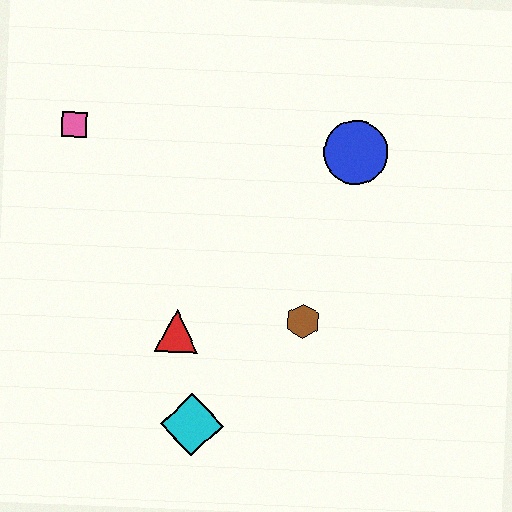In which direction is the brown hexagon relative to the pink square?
The brown hexagon is to the right of the pink square.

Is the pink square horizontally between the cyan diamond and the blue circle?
No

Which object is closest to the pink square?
The red triangle is closest to the pink square.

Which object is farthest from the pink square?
The cyan diamond is farthest from the pink square.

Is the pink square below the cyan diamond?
No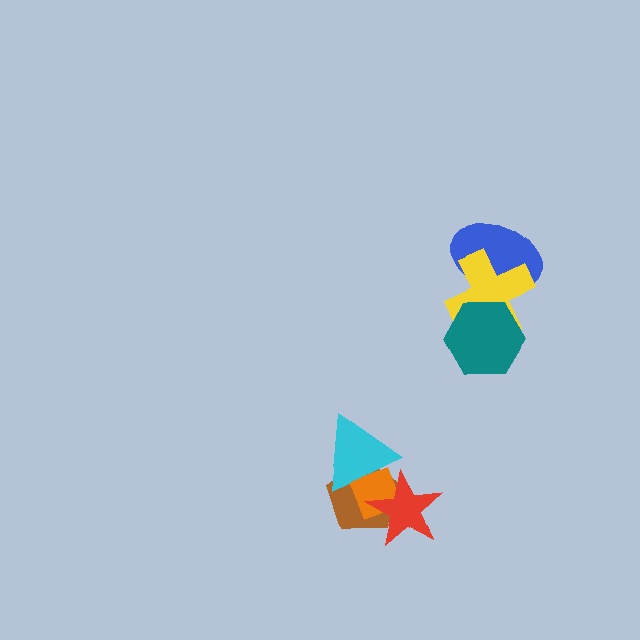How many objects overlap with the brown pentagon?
3 objects overlap with the brown pentagon.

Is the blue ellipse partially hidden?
Yes, it is partially covered by another shape.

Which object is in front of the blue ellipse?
The yellow cross is in front of the blue ellipse.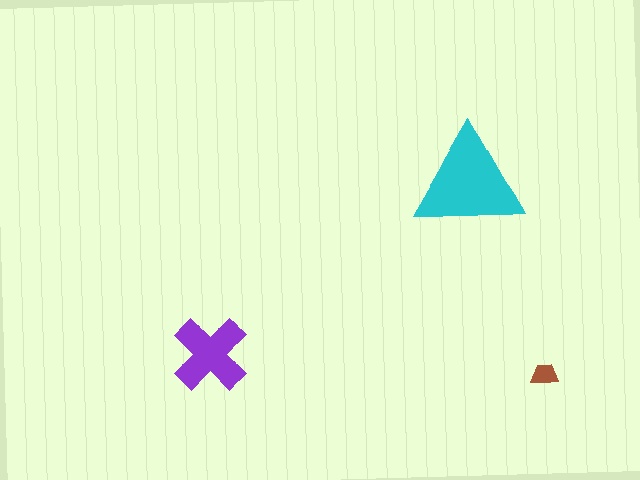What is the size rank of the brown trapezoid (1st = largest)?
3rd.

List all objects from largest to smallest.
The cyan triangle, the purple cross, the brown trapezoid.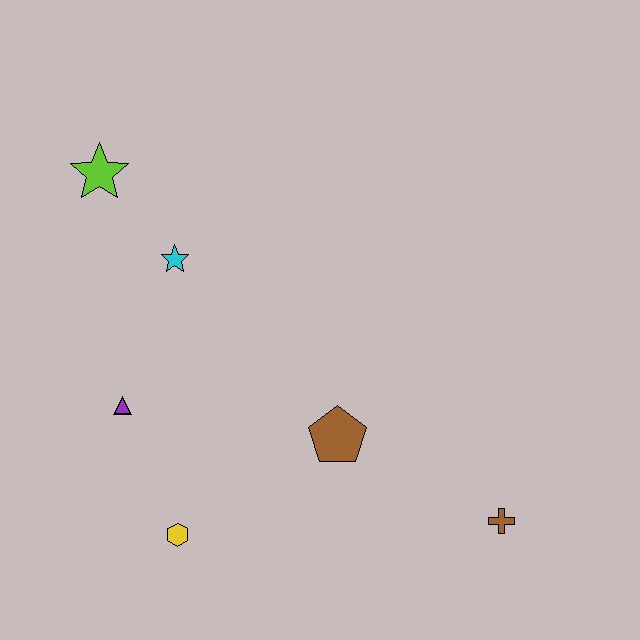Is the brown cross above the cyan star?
No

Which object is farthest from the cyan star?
The brown cross is farthest from the cyan star.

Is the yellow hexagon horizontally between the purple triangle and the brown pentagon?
Yes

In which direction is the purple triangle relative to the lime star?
The purple triangle is below the lime star.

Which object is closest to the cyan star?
The lime star is closest to the cyan star.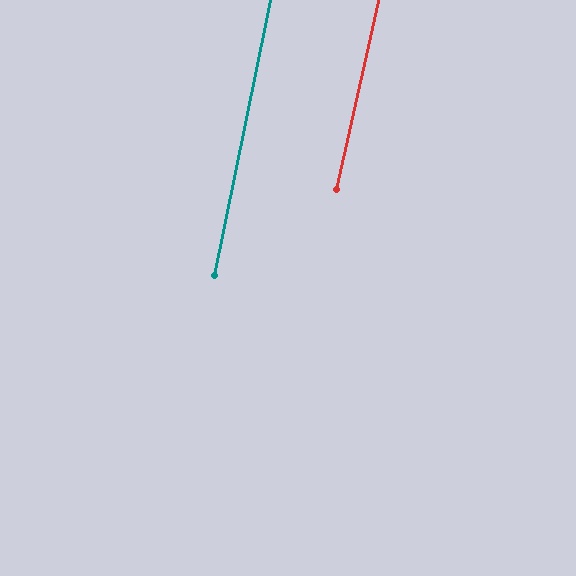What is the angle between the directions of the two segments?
Approximately 1 degree.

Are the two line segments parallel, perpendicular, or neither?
Parallel — their directions differ by only 1.1°.